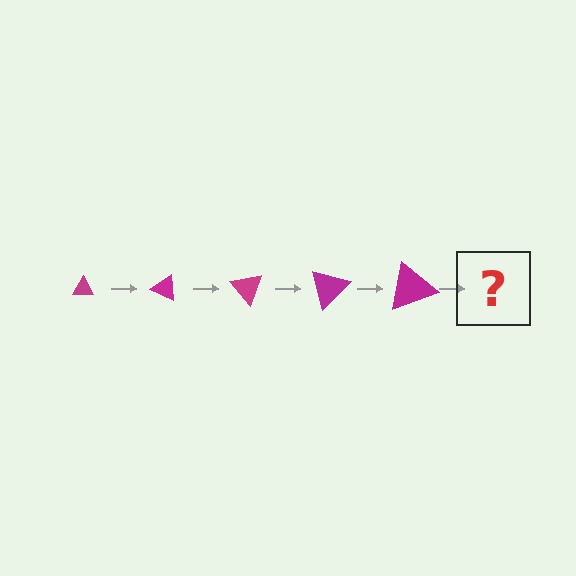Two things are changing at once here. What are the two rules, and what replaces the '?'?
The two rules are that the triangle grows larger each step and it rotates 25 degrees each step. The '?' should be a triangle, larger than the previous one and rotated 125 degrees from the start.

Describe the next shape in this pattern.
It should be a triangle, larger than the previous one and rotated 125 degrees from the start.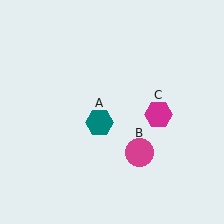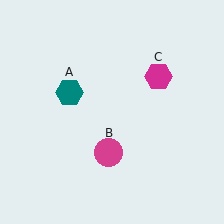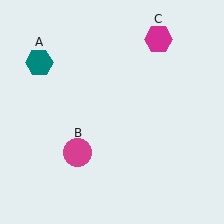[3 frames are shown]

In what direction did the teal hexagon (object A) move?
The teal hexagon (object A) moved up and to the left.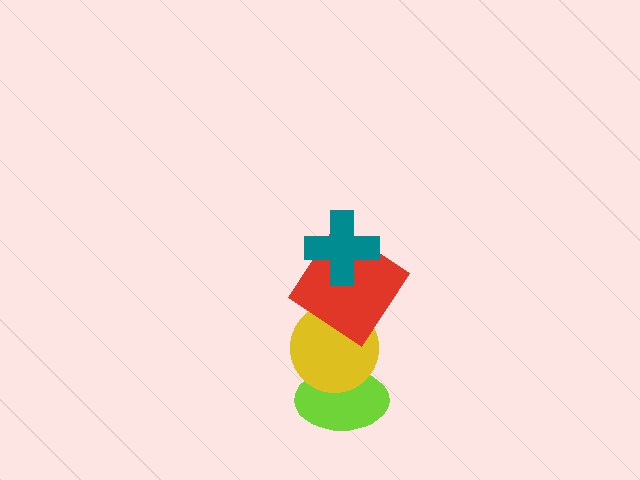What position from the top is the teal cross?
The teal cross is 1st from the top.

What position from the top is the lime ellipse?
The lime ellipse is 4th from the top.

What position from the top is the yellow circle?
The yellow circle is 3rd from the top.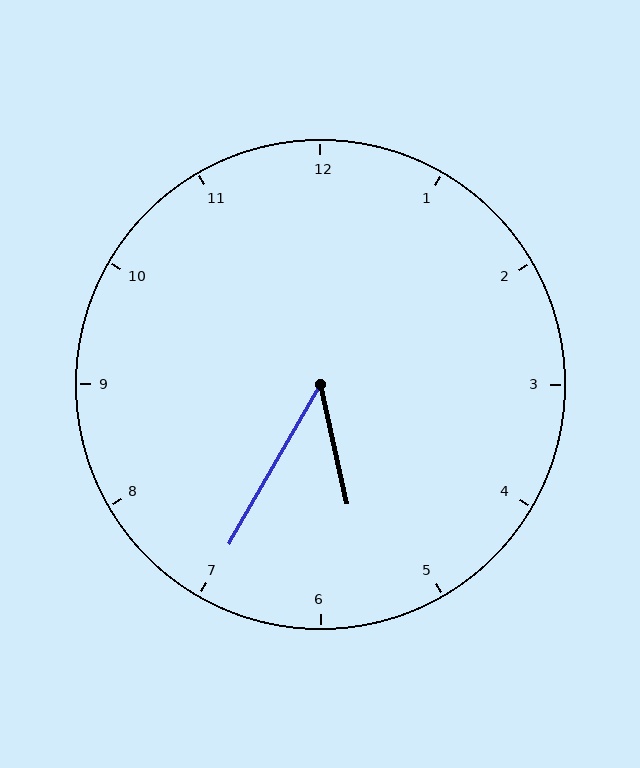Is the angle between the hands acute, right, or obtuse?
It is acute.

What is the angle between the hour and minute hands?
Approximately 42 degrees.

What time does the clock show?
5:35.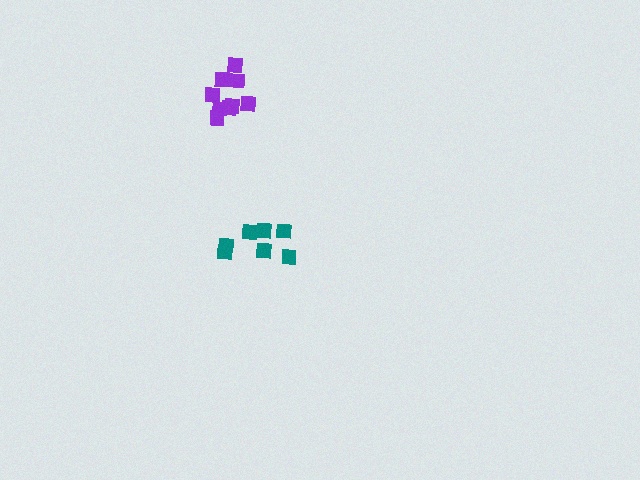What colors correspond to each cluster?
The clusters are colored: purple, teal.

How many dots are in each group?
Group 1: 9 dots, Group 2: 7 dots (16 total).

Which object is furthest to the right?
The teal cluster is rightmost.